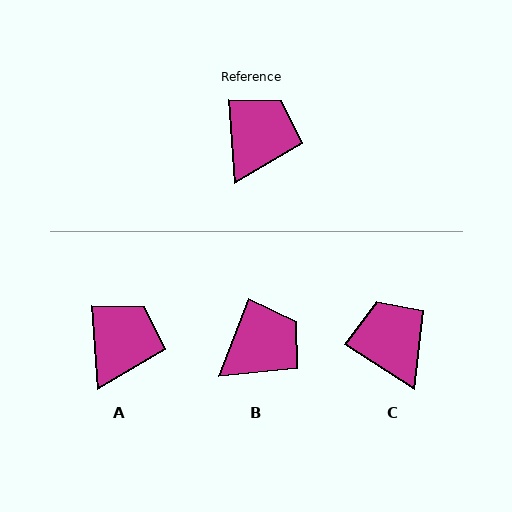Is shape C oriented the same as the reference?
No, it is off by about 54 degrees.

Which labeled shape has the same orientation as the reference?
A.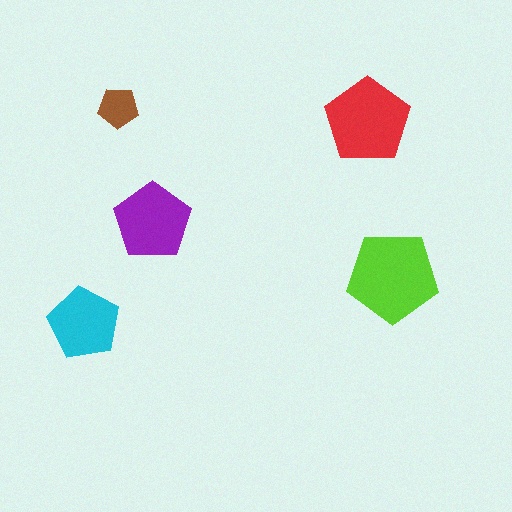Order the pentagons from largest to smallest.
the lime one, the red one, the purple one, the cyan one, the brown one.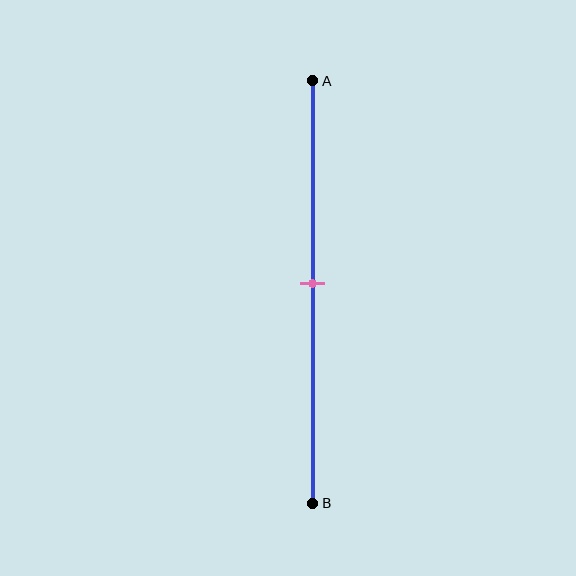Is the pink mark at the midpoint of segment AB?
Yes, the mark is approximately at the midpoint.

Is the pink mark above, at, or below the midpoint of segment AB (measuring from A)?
The pink mark is approximately at the midpoint of segment AB.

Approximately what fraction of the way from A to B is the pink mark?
The pink mark is approximately 50% of the way from A to B.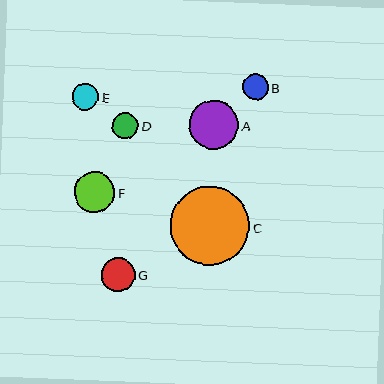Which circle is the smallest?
Circle B is the smallest with a size of approximately 26 pixels.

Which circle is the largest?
Circle C is the largest with a size of approximately 79 pixels.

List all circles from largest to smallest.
From largest to smallest: C, A, F, G, E, D, B.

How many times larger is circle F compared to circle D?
Circle F is approximately 1.6 times the size of circle D.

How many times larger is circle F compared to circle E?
Circle F is approximately 1.5 times the size of circle E.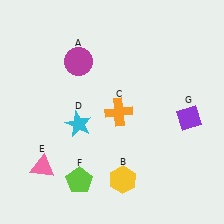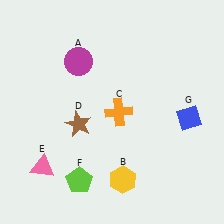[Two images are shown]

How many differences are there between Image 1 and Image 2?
There are 2 differences between the two images.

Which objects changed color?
D changed from cyan to brown. G changed from purple to blue.